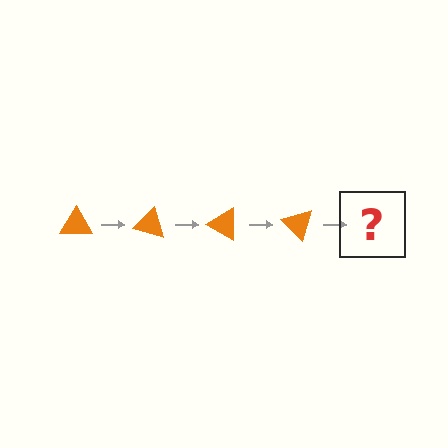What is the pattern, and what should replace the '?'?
The pattern is that the triangle rotates 15 degrees each step. The '?' should be an orange triangle rotated 60 degrees.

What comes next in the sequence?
The next element should be an orange triangle rotated 60 degrees.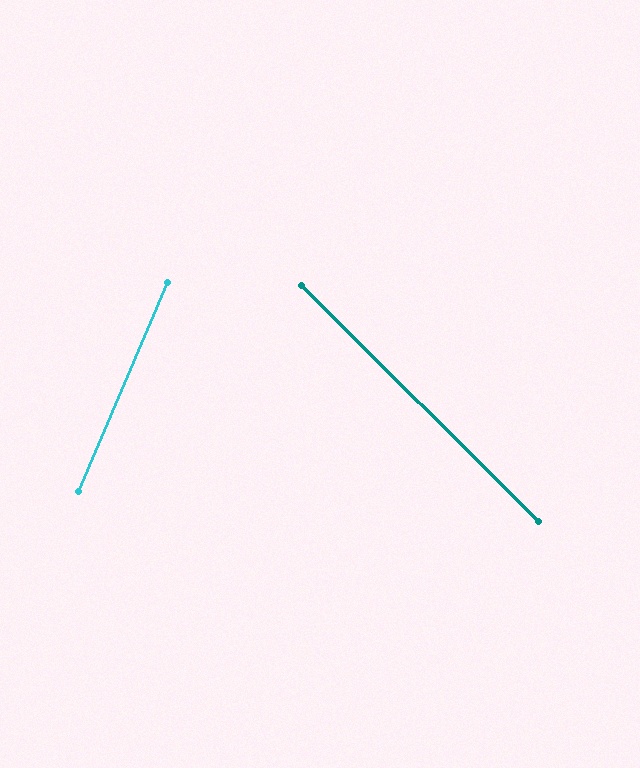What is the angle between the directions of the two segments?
Approximately 68 degrees.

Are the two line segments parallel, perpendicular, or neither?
Neither parallel nor perpendicular — they differ by about 68°.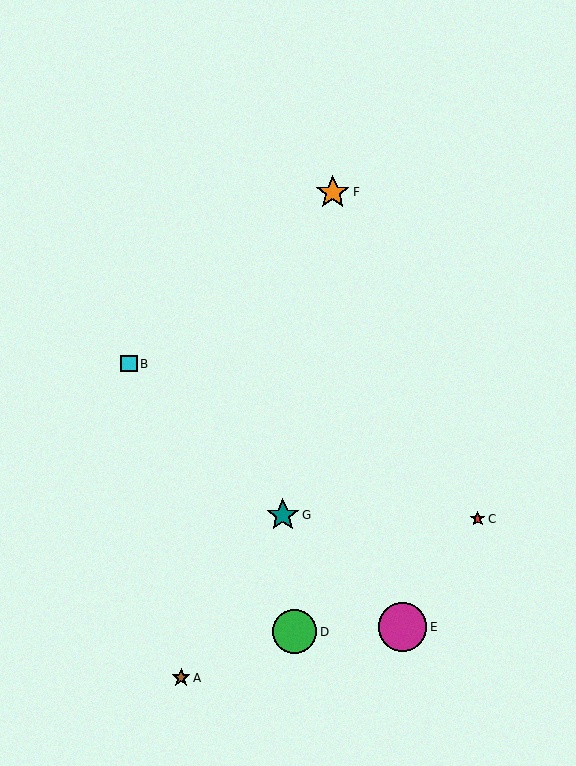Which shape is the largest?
The magenta circle (labeled E) is the largest.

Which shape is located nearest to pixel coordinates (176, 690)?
The brown star (labeled A) at (181, 678) is nearest to that location.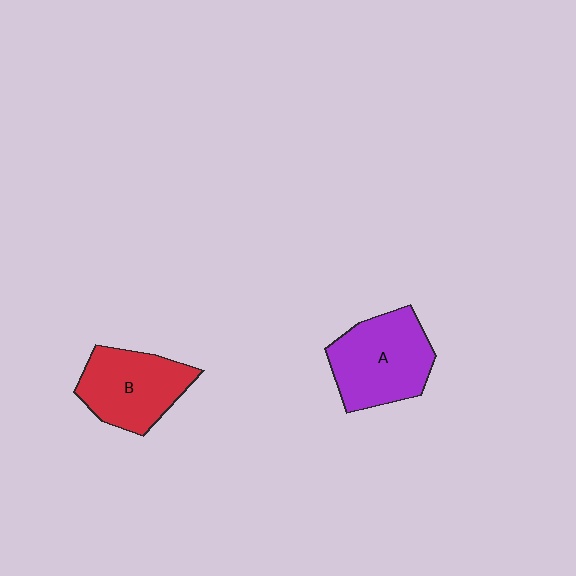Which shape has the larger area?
Shape A (purple).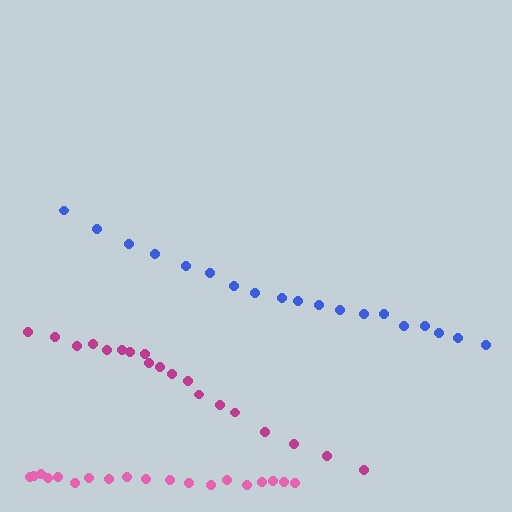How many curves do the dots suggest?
There are 3 distinct paths.